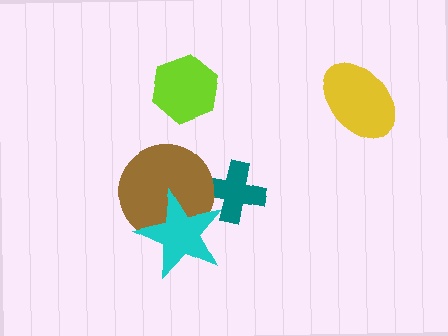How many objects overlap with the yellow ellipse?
0 objects overlap with the yellow ellipse.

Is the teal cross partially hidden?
Yes, it is partially covered by another shape.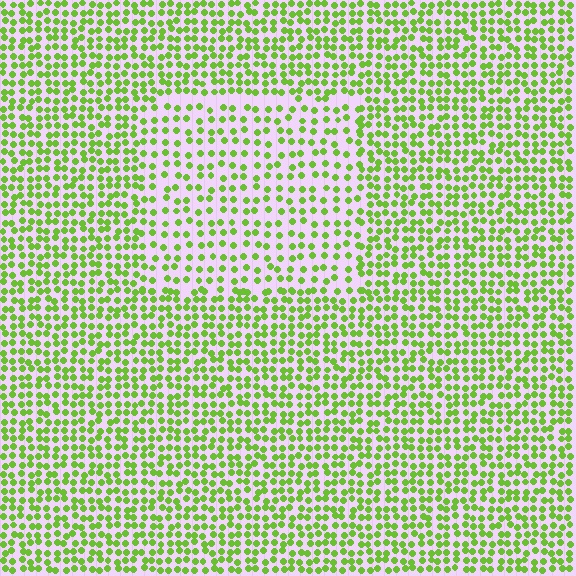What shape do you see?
I see a rectangle.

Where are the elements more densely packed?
The elements are more densely packed outside the rectangle boundary.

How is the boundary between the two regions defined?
The boundary is defined by a change in element density (approximately 1.7x ratio). All elements are the same color, size, and shape.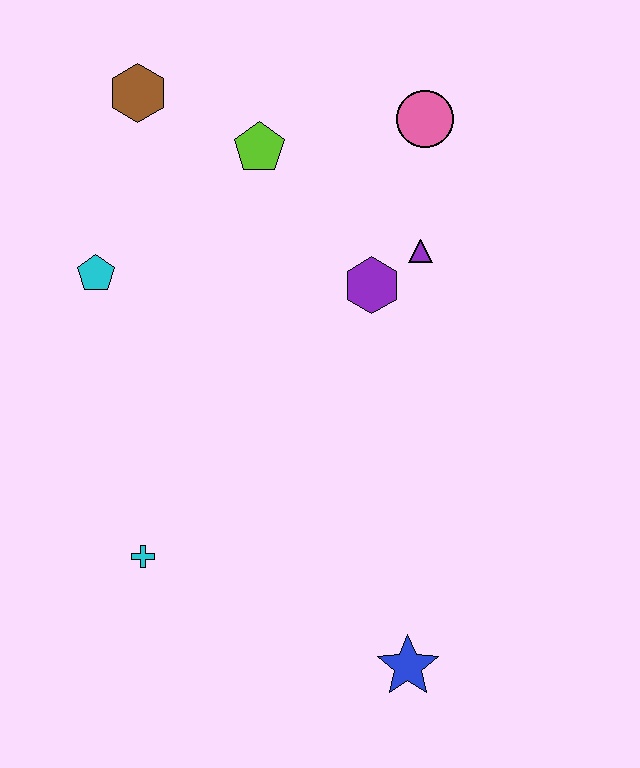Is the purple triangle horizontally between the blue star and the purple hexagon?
No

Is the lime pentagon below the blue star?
No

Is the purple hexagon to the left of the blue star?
Yes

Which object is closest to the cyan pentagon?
The brown hexagon is closest to the cyan pentagon.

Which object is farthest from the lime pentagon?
The blue star is farthest from the lime pentagon.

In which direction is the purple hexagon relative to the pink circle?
The purple hexagon is below the pink circle.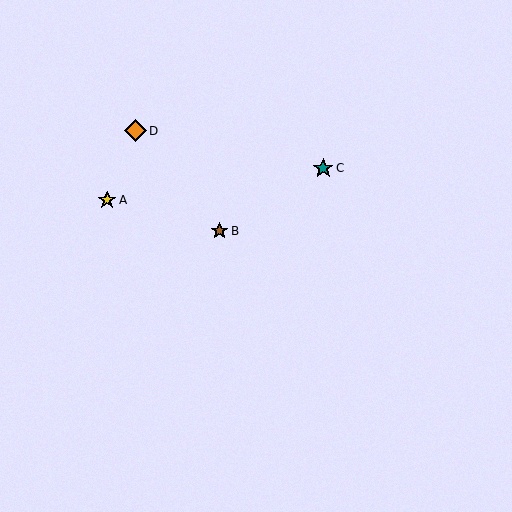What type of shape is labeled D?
Shape D is an orange diamond.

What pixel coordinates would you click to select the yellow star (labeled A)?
Click at (107, 200) to select the yellow star A.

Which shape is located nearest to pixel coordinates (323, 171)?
The teal star (labeled C) at (323, 168) is nearest to that location.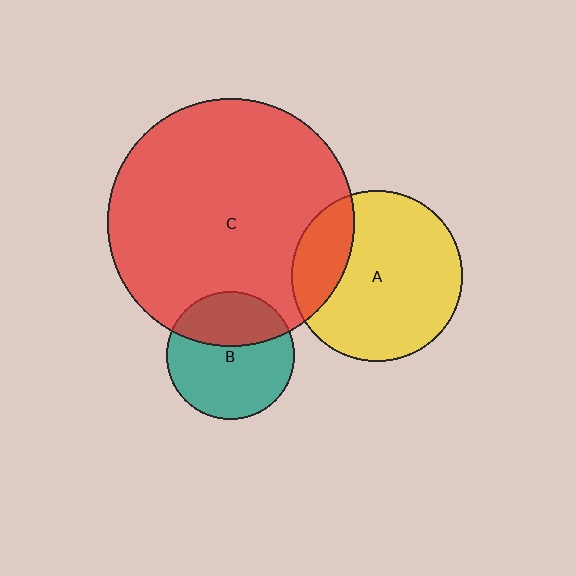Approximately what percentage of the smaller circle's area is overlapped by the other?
Approximately 35%.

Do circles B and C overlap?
Yes.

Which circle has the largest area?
Circle C (red).